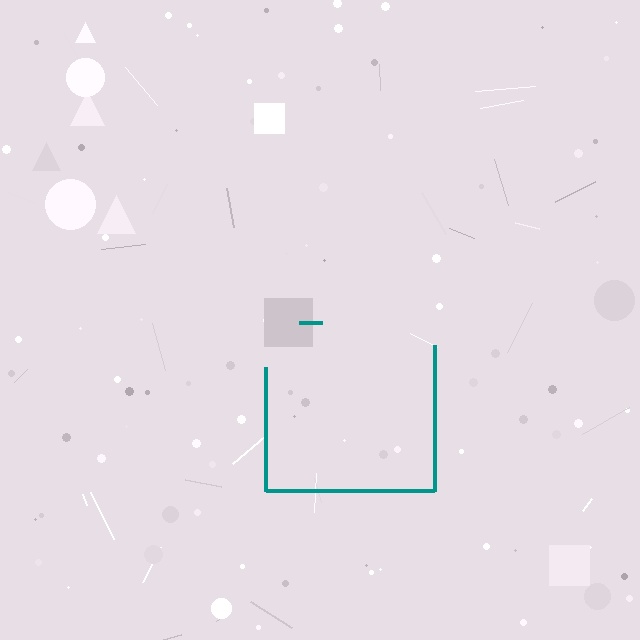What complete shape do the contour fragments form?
The contour fragments form a square.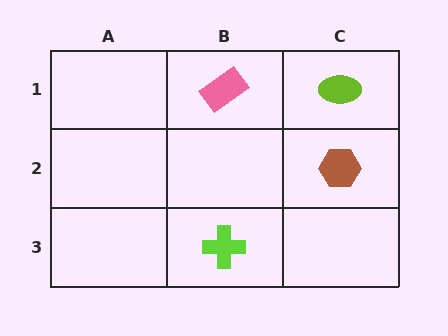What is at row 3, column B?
A lime cross.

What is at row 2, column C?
A brown hexagon.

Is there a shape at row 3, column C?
No, that cell is empty.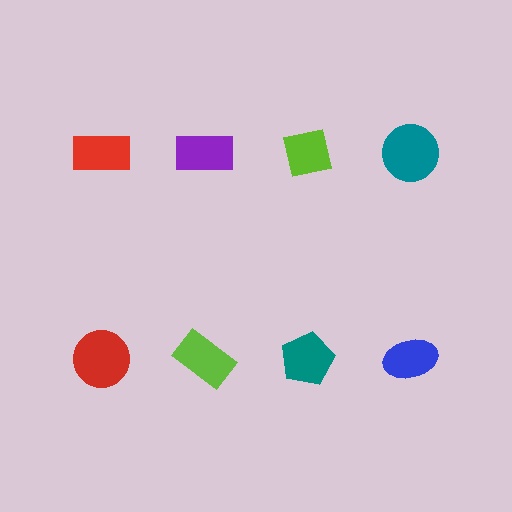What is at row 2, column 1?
A red circle.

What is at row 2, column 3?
A teal pentagon.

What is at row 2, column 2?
A lime rectangle.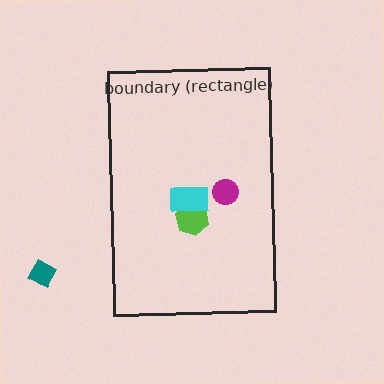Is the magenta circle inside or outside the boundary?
Inside.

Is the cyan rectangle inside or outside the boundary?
Inside.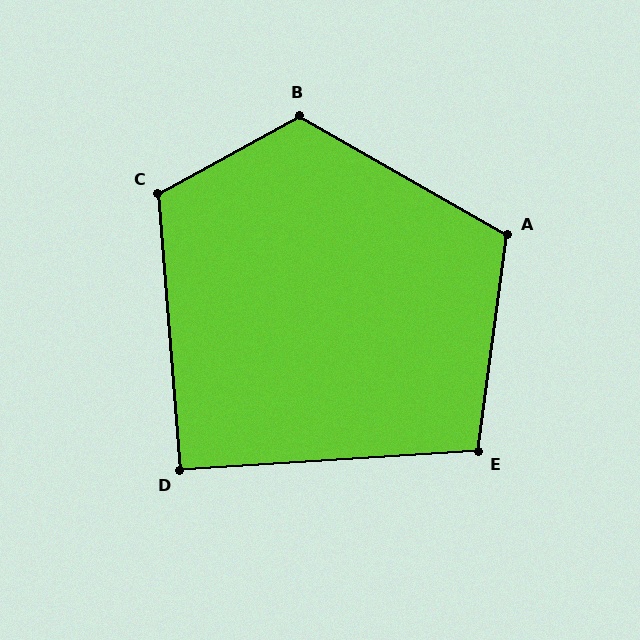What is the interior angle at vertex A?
Approximately 112 degrees (obtuse).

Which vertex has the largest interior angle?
B, at approximately 121 degrees.